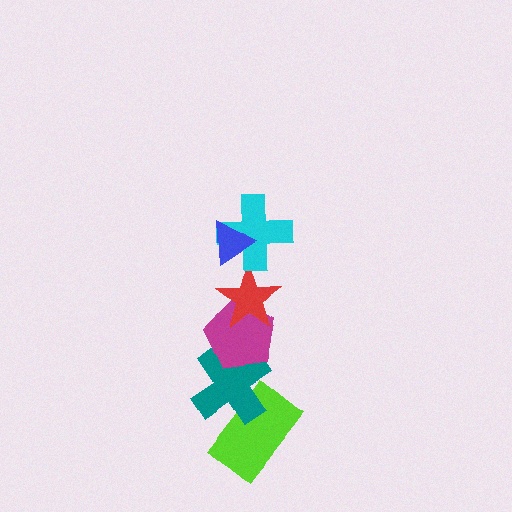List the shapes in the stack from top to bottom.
From top to bottom: the blue triangle, the cyan cross, the red star, the magenta pentagon, the teal cross, the lime rectangle.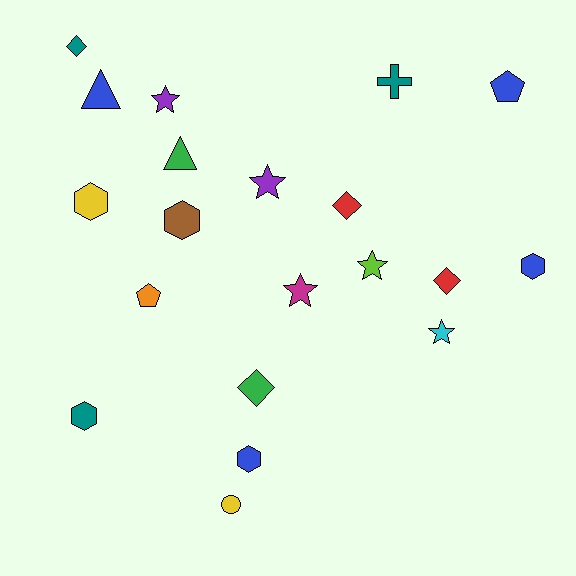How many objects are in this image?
There are 20 objects.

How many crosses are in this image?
There is 1 cross.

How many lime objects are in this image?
There is 1 lime object.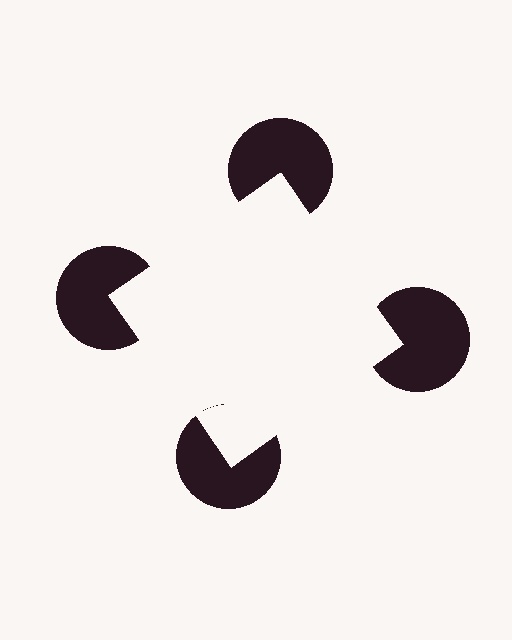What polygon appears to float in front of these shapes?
An illusory square — its edges are inferred from the aligned wedge cuts in the pac-man discs, not physically drawn.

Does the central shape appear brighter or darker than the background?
It typically appears slightly brighter than the background, even though no actual brightness change is drawn.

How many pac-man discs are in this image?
There are 4 — one at each vertex of the illusory square.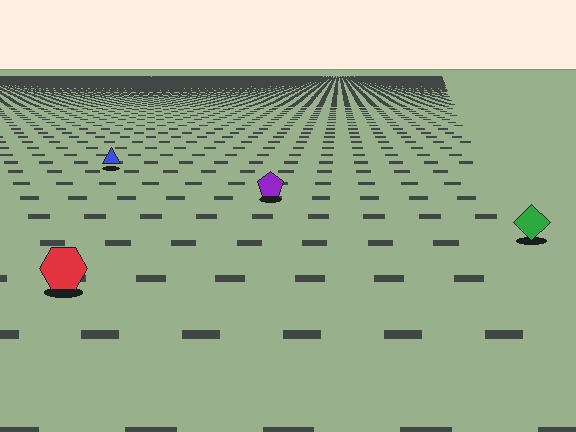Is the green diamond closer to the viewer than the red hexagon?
No. The red hexagon is closer — you can tell from the texture gradient: the ground texture is coarser near it.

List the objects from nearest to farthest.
From nearest to farthest: the red hexagon, the green diamond, the purple pentagon, the blue triangle.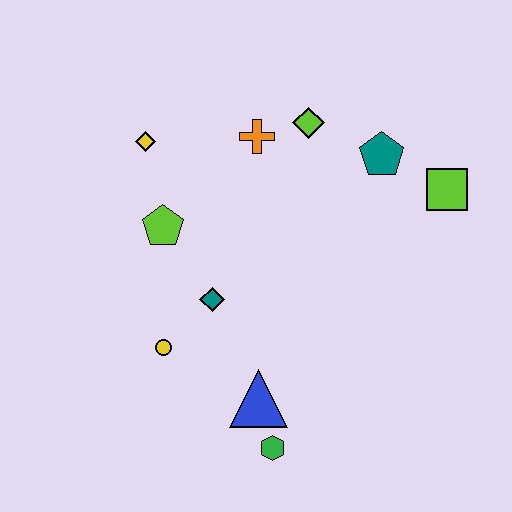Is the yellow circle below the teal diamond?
Yes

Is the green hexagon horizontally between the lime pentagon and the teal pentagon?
Yes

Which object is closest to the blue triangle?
The green hexagon is closest to the blue triangle.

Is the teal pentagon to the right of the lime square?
No